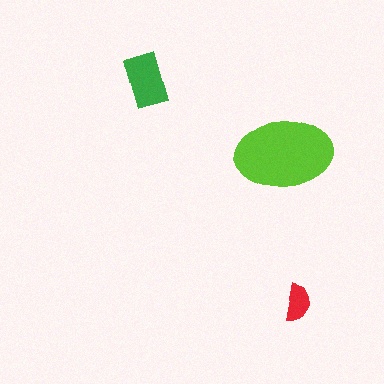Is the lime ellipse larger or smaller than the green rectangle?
Larger.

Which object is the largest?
The lime ellipse.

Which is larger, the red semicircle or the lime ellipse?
The lime ellipse.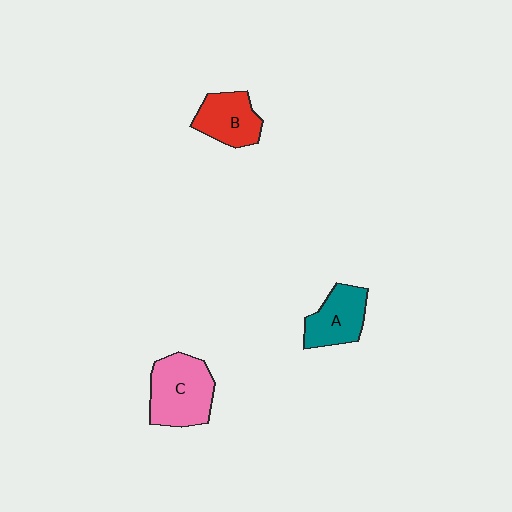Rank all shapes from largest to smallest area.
From largest to smallest: C (pink), A (teal), B (red).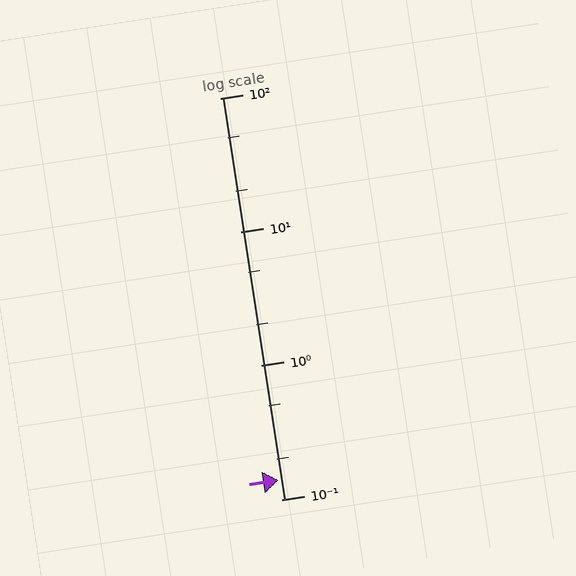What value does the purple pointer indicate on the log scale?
The pointer indicates approximately 0.14.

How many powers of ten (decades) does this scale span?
The scale spans 3 decades, from 0.1 to 100.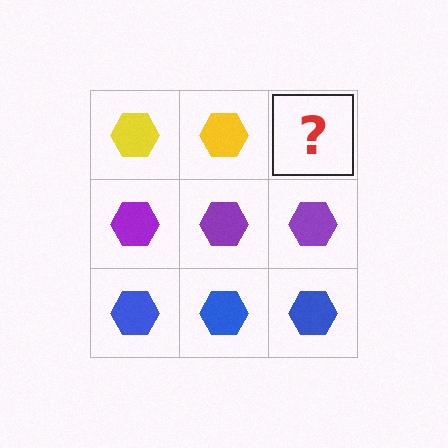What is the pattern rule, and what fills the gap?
The rule is that each row has a consistent color. The gap should be filled with a yellow hexagon.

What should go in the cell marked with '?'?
The missing cell should contain a yellow hexagon.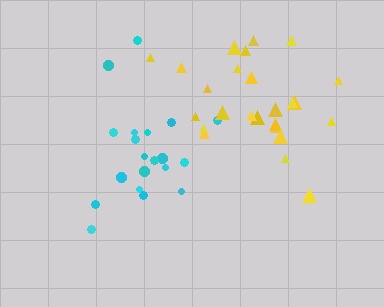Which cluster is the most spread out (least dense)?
Yellow.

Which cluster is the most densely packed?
Cyan.